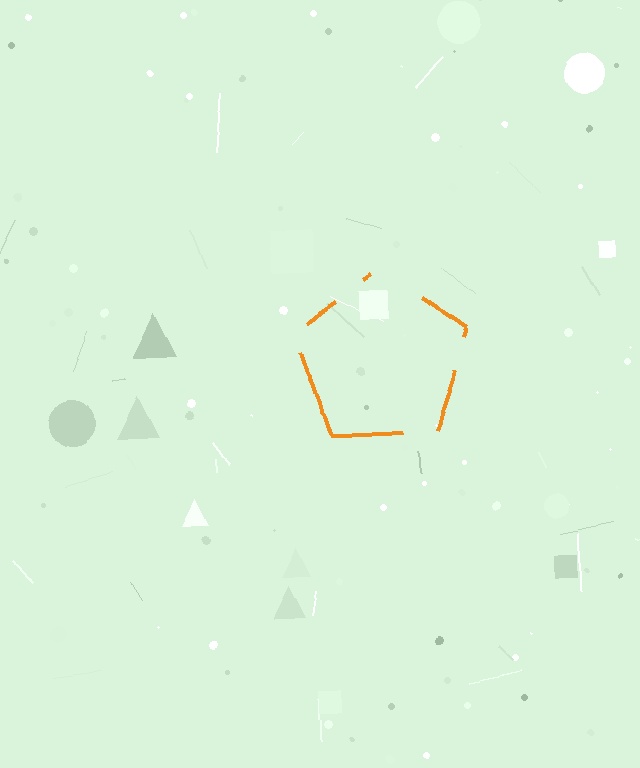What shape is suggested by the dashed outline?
The dashed outline suggests a pentagon.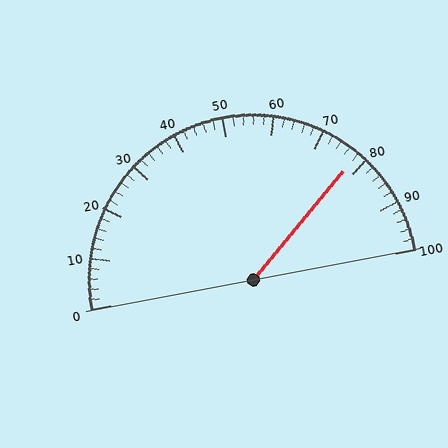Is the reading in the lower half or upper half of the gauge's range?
The reading is in the upper half of the range (0 to 100).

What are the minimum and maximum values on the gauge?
The gauge ranges from 0 to 100.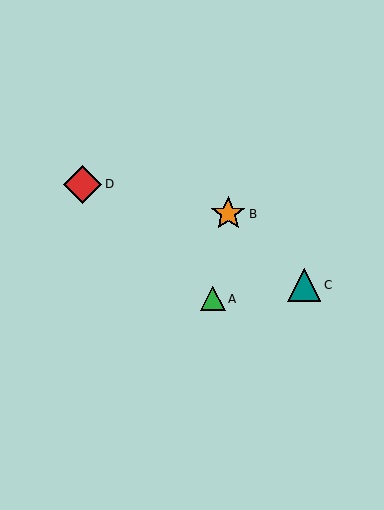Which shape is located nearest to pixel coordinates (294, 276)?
The teal triangle (labeled C) at (304, 285) is nearest to that location.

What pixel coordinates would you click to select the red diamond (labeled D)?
Click at (83, 184) to select the red diamond D.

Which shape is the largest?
The red diamond (labeled D) is the largest.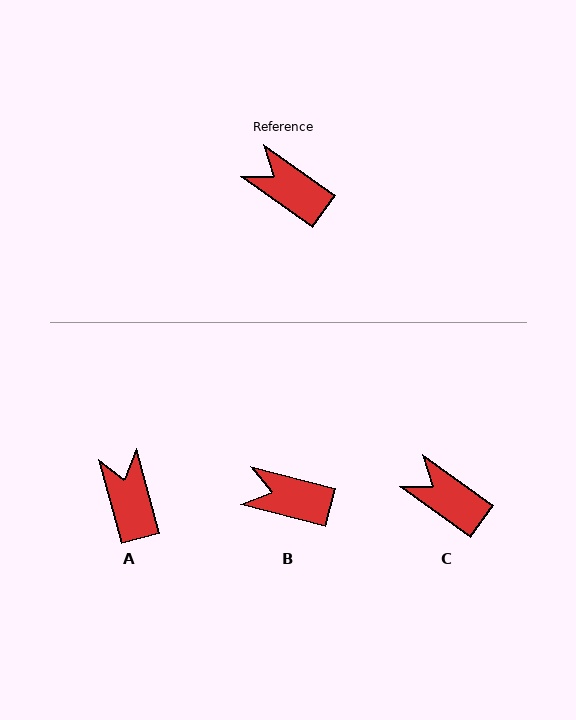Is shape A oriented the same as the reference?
No, it is off by about 39 degrees.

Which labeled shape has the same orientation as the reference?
C.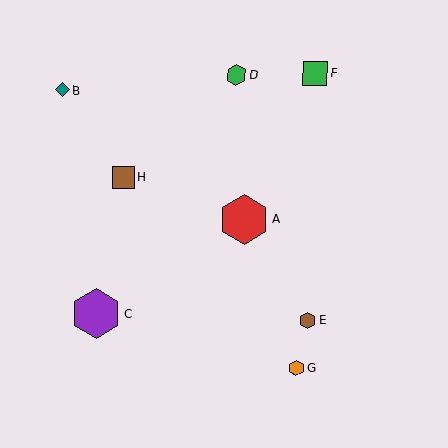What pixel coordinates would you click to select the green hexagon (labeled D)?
Click at (236, 75) to select the green hexagon D.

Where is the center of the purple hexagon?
The center of the purple hexagon is at (96, 313).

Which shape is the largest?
The purple hexagon (labeled C) is the largest.